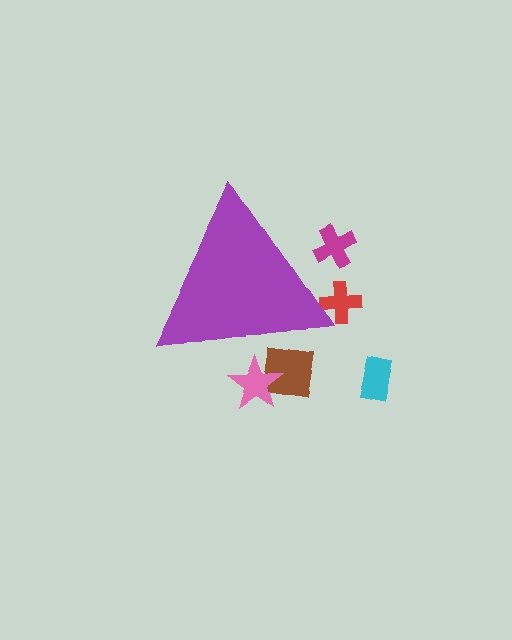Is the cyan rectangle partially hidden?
No, the cyan rectangle is fully visible.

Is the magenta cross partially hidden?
Yes, the magenta cross is partially hidden behind the purple triangle.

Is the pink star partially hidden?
Yes, the pink star is partially hidden behind the purple triangle.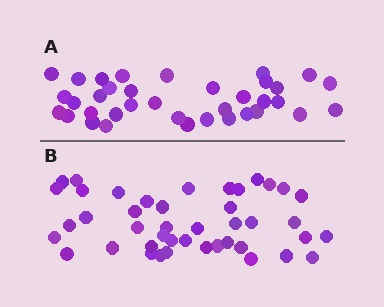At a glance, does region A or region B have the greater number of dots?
Region B (the bottom region) has more dots.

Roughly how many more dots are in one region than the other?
Region B has roughly 8 or so more dots than region A.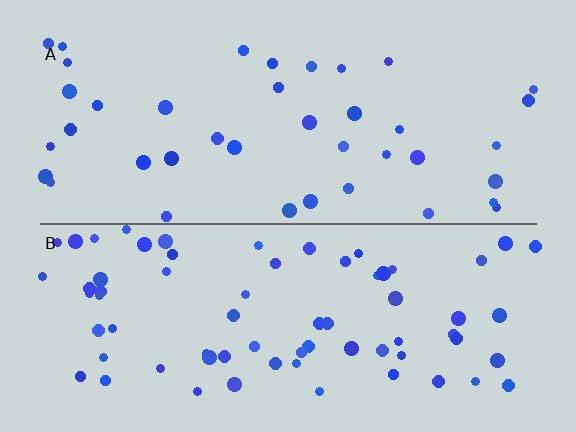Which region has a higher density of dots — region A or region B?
B (the bottom).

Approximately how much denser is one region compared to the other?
Approximately 1.8× — region B over region A.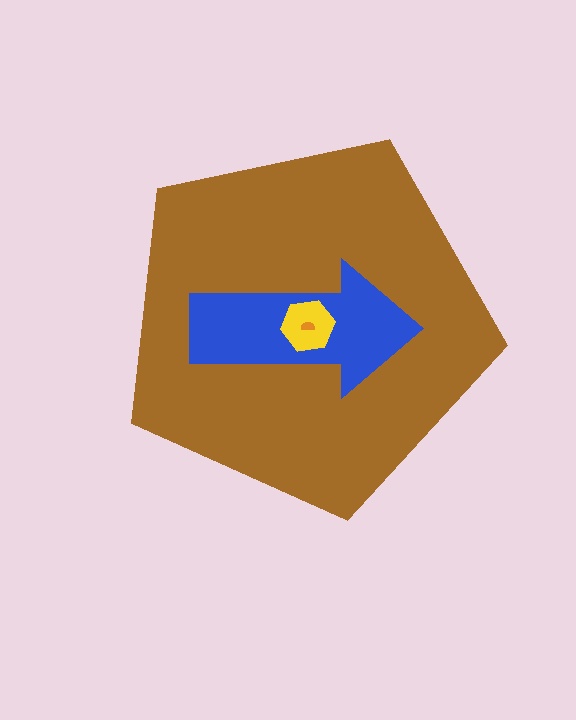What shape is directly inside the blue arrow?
The yellow hexagon.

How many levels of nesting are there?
4.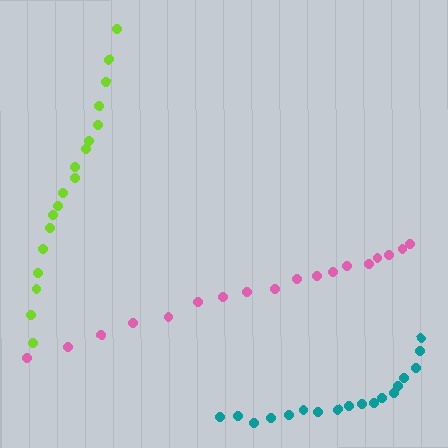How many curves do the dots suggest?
There are 3 distinct paths.